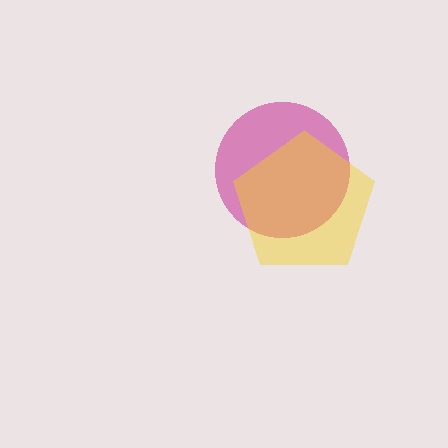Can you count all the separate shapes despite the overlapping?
Yes, there are 2 separate shapes.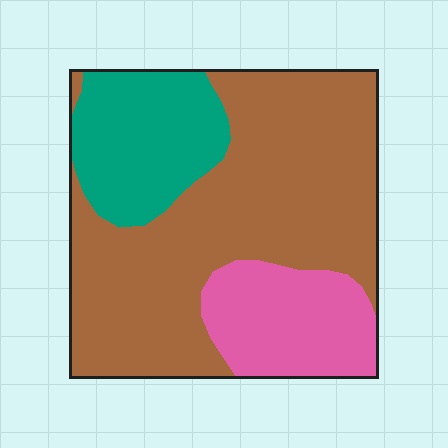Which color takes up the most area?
Brown, at roughly 60%.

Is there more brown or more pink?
Brown.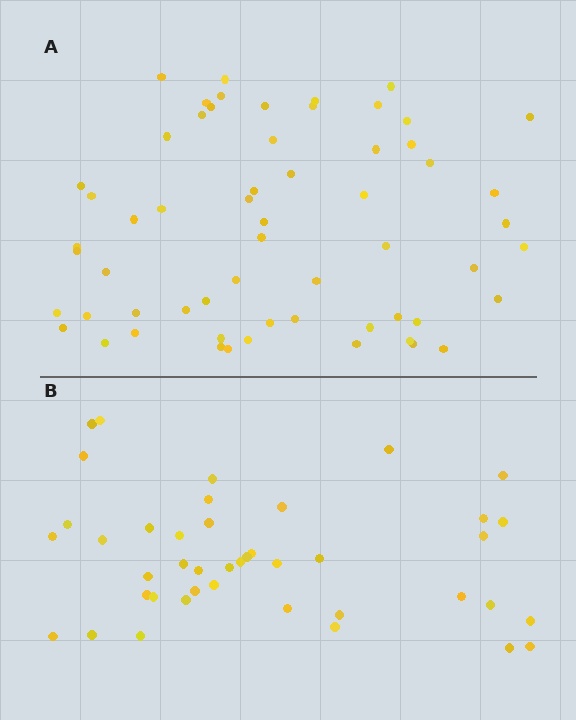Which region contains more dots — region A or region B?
Region A (the top region) has more dots.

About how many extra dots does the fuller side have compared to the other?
Region A has approximately 20 more dots than region B.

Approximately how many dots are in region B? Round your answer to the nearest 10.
About 40 dots. (The exact count is 42, which rounds to 40.)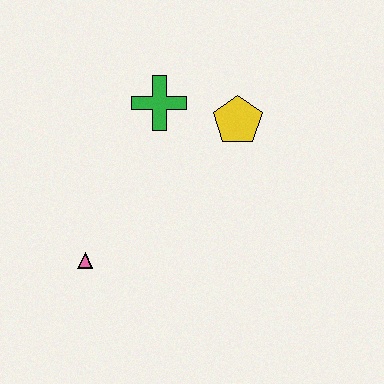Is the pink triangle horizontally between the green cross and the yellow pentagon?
No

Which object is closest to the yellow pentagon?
The green cross is closest to the yellow pentagon.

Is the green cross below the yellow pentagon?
No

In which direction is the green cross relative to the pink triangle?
The green cross is above the pink triangle.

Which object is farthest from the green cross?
The pink triangle is farthest from the green cross.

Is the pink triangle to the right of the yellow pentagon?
No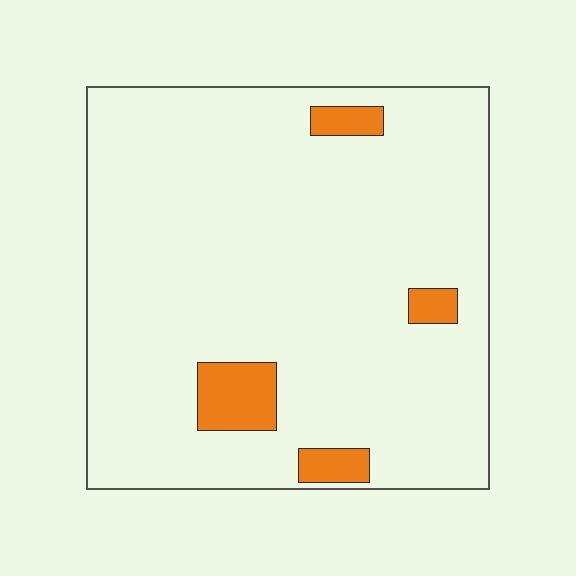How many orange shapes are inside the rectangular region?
4.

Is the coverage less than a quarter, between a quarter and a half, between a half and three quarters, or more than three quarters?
Less than a quarter.